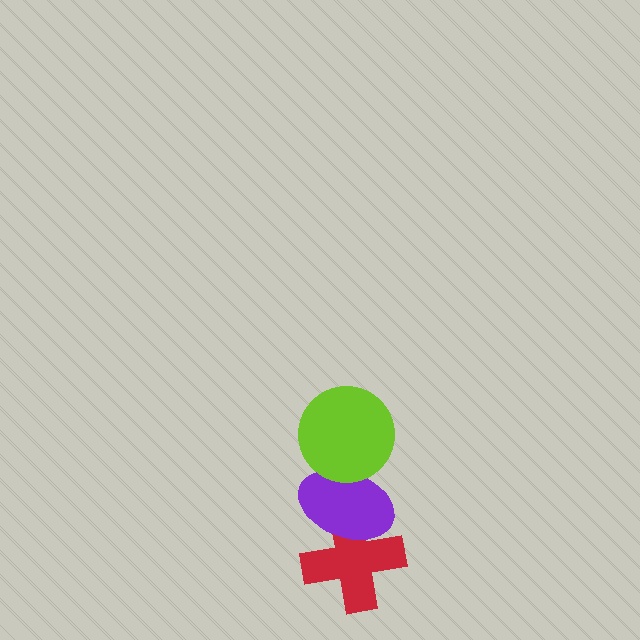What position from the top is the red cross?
The red cross is 3rd from the top.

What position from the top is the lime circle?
The lime circle is 1st from the top.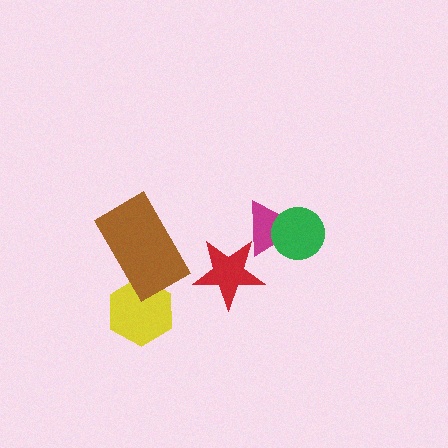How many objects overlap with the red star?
1 object overlaps with the red star.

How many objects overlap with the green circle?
1 object overlaps with the green circle.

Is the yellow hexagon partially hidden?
Yes, it is partially covered by another shape.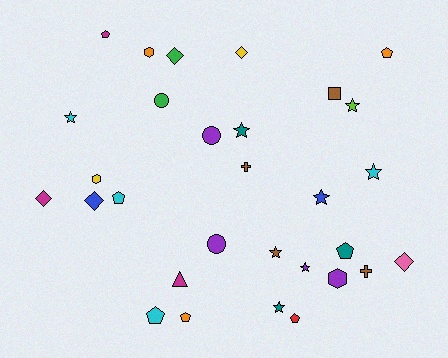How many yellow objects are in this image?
There are 2 yellow objects.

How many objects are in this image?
There are 30 objects.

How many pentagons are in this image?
There are 7 pentagons.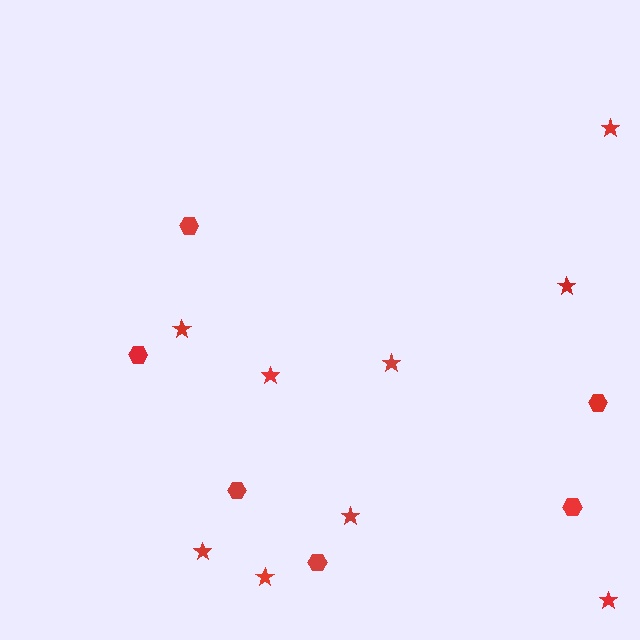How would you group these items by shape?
There are 2 groups: one group of hexagons (6) and one group of stars (9).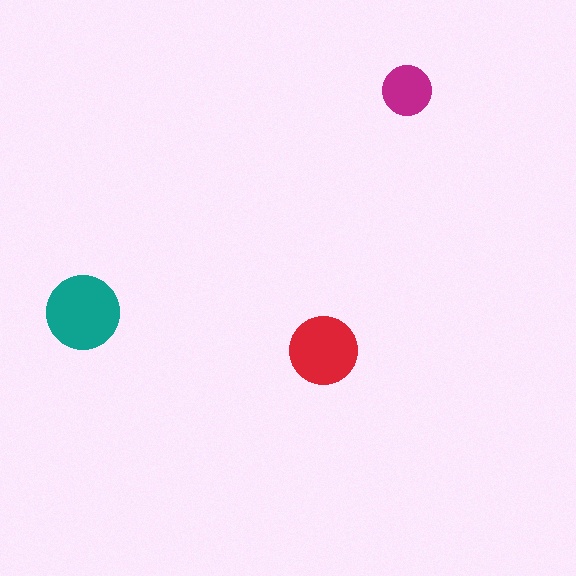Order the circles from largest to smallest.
the teal one, the red one, the magenta one.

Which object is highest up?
The magenta circle is topmost.